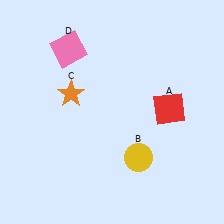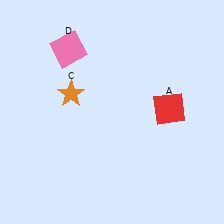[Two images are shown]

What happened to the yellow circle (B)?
The yellow circle (B) was removed in Image 2. It was in the bottom-right area of Image 1.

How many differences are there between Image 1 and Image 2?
There is 1 difference between the two images.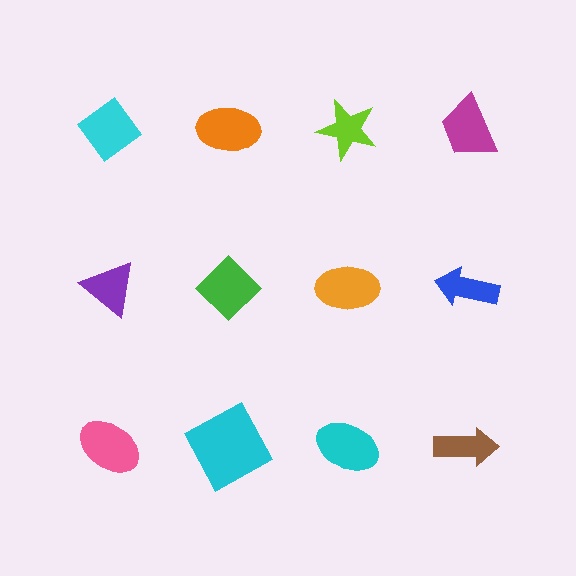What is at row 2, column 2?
A green diamond.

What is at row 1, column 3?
A lime star.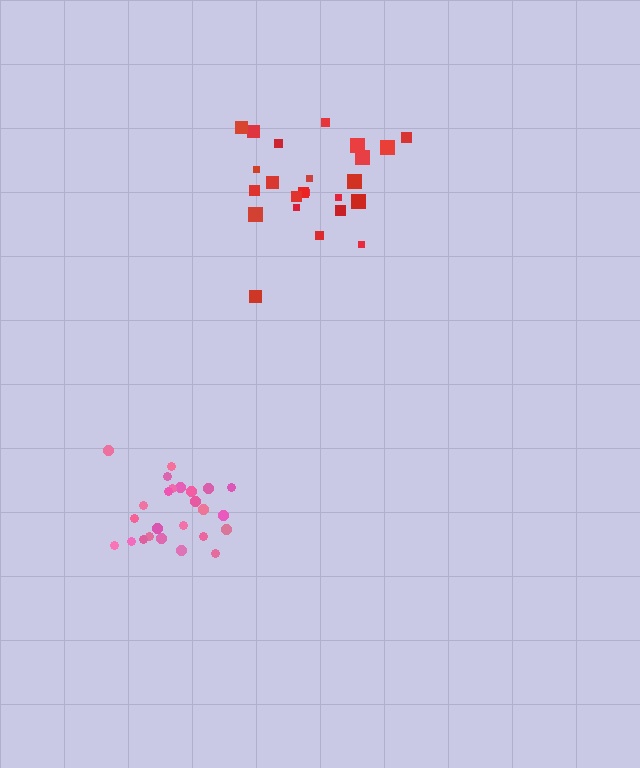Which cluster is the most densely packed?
Pink.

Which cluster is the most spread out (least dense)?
Red.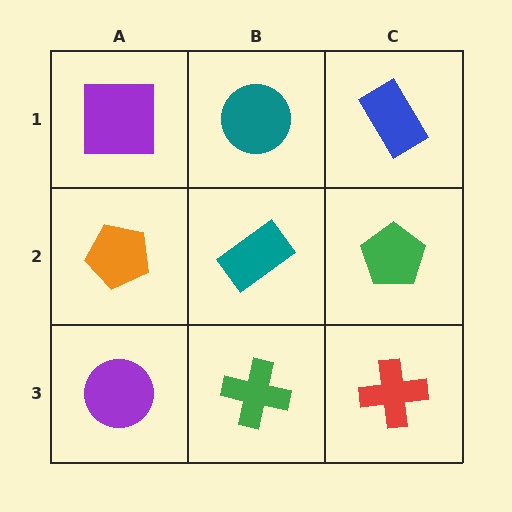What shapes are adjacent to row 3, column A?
An orange pentagon (row 2, column A), a green cross (row 3, column B).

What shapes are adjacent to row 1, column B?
A teal rectangle (row 2, column B), a purple square (row 1, column A), a blue rectangle (row 1, column C).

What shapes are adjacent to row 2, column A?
A purple square (row 1, column A), a purple circle (row 3, column A), a teal rectangle (row 2, column B).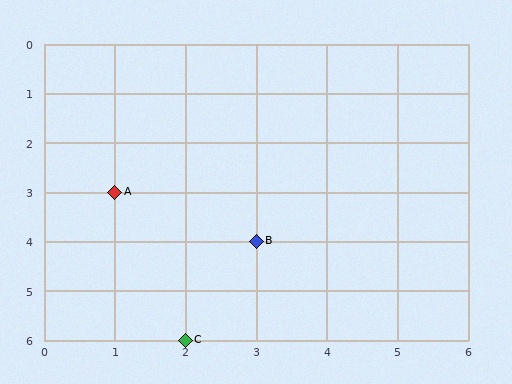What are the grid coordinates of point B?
Point B is at grid coordinates (3, 4).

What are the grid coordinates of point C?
Point C is at grid coordinates (2, 6).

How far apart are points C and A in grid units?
Points C and A are 1 column and 3 rows apart (about 3.2 grid units diagonally).